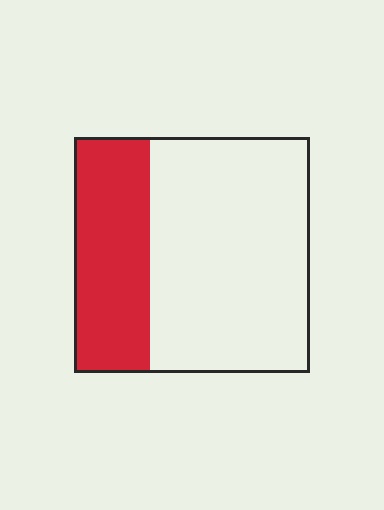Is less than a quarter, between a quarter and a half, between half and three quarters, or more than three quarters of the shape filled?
Between a quarter and a half.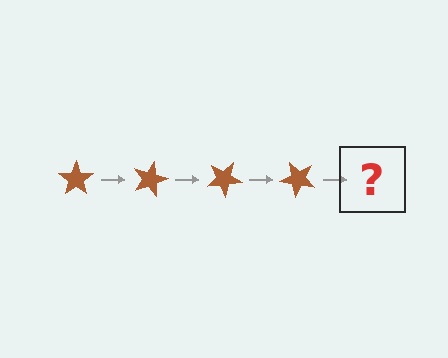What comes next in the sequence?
The next element should be a brown star rotated 60 degrees.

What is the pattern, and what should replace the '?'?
The pattern is that the star rotates 15 degrees each step. The '?' should be a brown star rotated 60 degrees.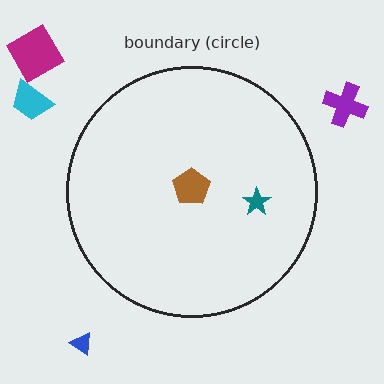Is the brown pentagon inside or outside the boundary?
Inside.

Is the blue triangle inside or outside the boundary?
Outside.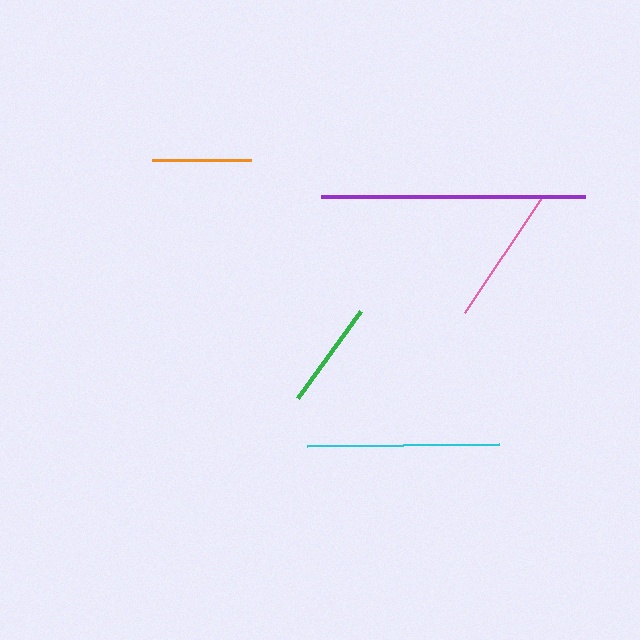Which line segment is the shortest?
The orange line is the shortest at approximately 99 pixels.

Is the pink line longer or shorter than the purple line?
The purple line is longer than the pink line.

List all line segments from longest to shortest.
From longest to shortest: purple, cyan, pink, green, orange.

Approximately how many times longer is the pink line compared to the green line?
The pink line is approximately 1.3 times the length of the green line.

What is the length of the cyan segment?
The cyan segment is approximately 192 pixels long.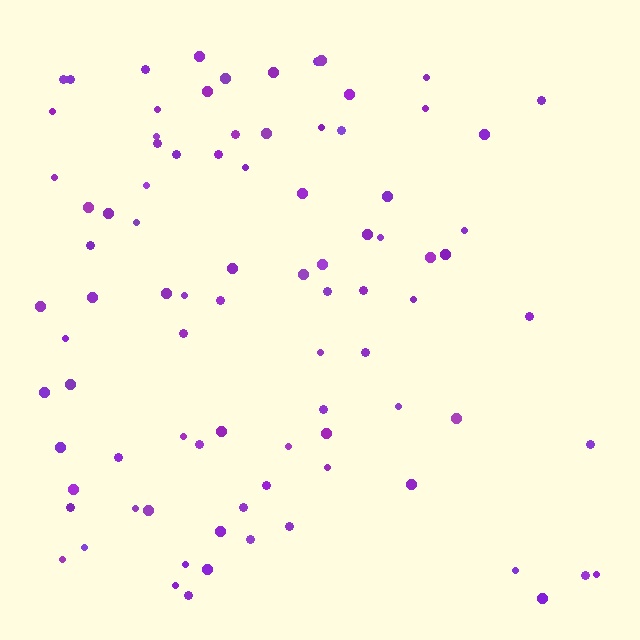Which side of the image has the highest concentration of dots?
The left.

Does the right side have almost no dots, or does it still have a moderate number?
Still a moderate number, just noticeably fewer than the left.